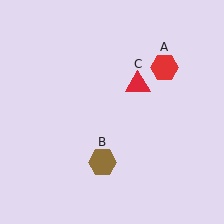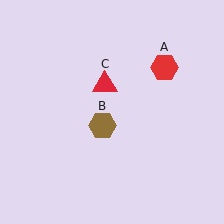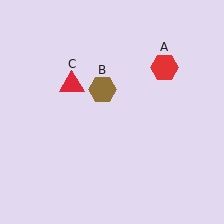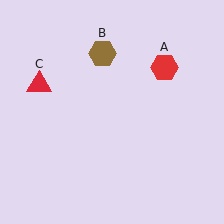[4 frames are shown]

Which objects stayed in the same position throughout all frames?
Red hexagon (object A) remained stationary.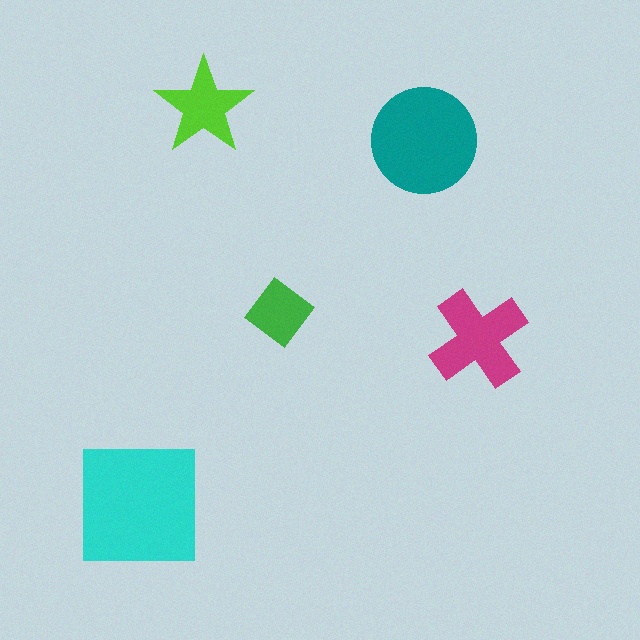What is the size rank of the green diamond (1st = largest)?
5th.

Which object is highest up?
The lime star is topmost.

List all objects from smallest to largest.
The green diamond, the lime star, the magenta cross, the teal circle, the cyan square.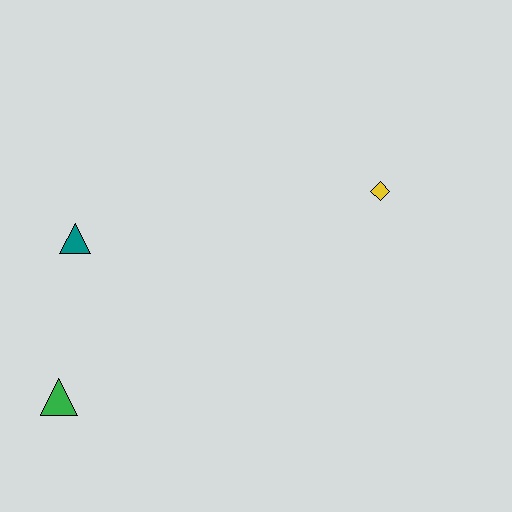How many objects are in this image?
There are 3 objects.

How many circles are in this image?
There are no circles.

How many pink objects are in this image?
There are no pink objects.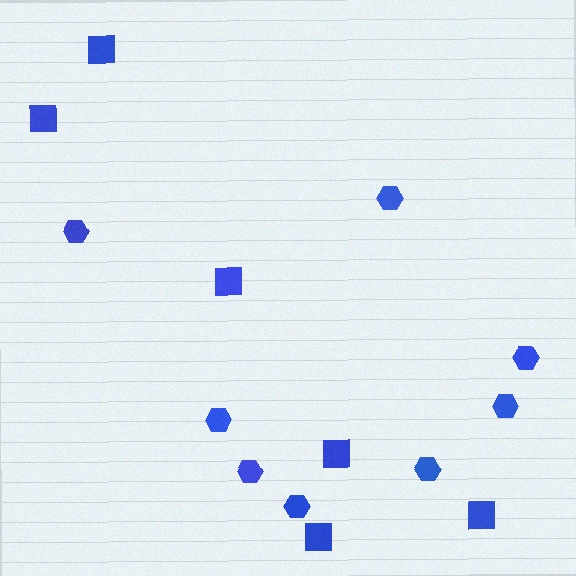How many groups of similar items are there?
There are 2 groups: one group of squares (6) and one group of hexagons (8).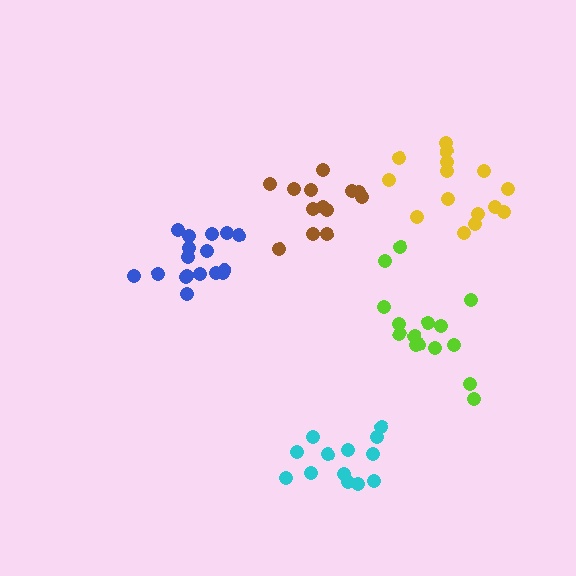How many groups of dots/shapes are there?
There are 5 groups.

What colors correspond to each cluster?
The clusters are colored: lime, blue, brown, cyan, yellow.